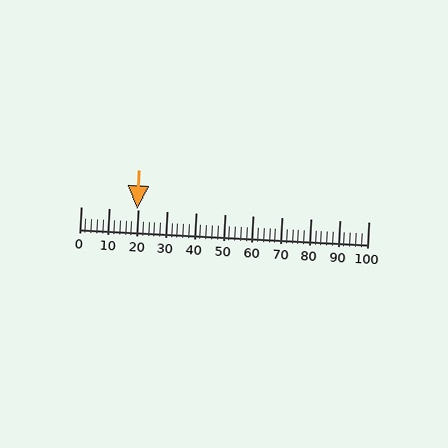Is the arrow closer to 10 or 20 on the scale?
The arrow is closer to 20.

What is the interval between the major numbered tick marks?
The major tick marks are spaced 10 units apart.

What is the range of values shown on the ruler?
The ruler shows values from 0 to 100.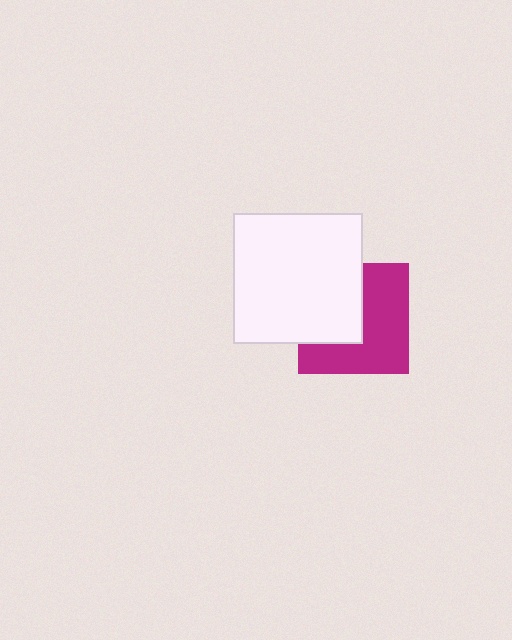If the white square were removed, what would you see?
You would see the complete magenta square.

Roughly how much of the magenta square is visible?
About half of it is visible (roughly 57%).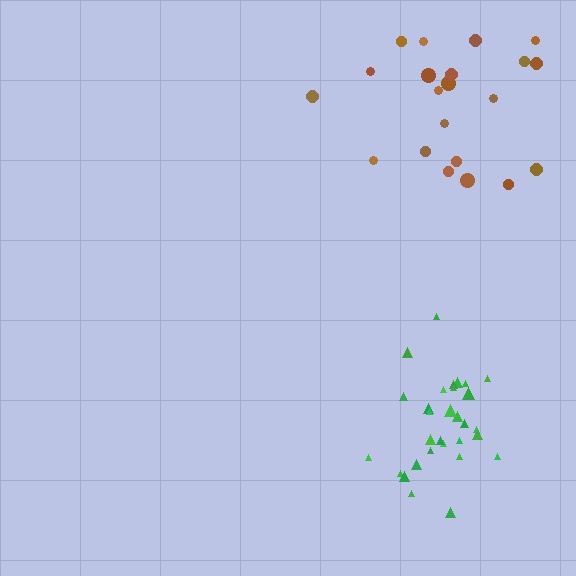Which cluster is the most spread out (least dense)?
Brown.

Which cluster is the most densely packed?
Green.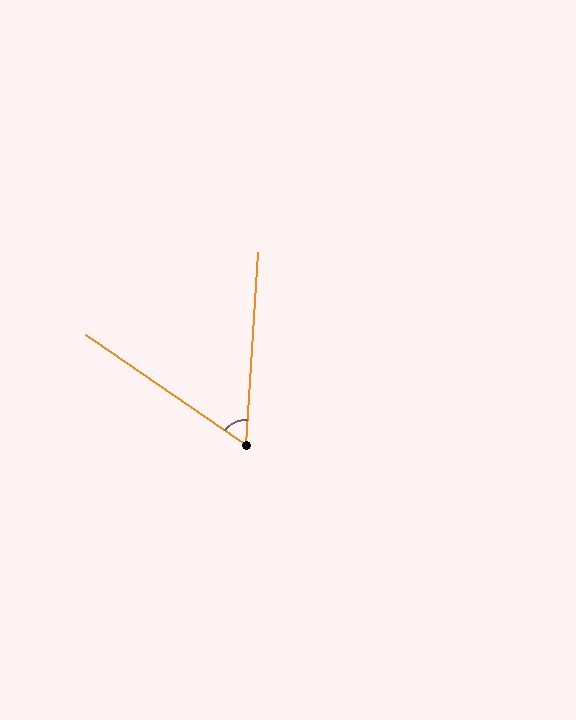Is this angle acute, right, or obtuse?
It is acute.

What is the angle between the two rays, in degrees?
Approximately 59 degrees.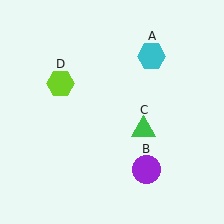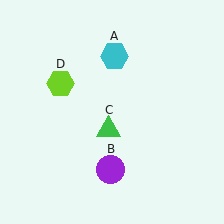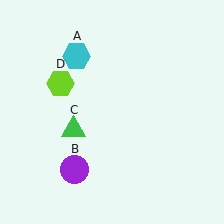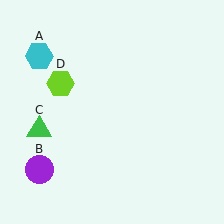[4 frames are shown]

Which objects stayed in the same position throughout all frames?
Lime hexagon (object D) remained stationary.